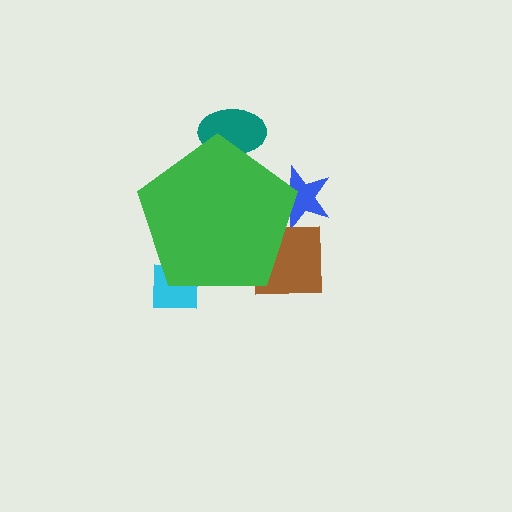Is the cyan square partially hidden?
Yes, the cyan square is partially hidden behind the green pentagon.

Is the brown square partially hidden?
Yes, the brown square is partially hidden behind the green pentagon.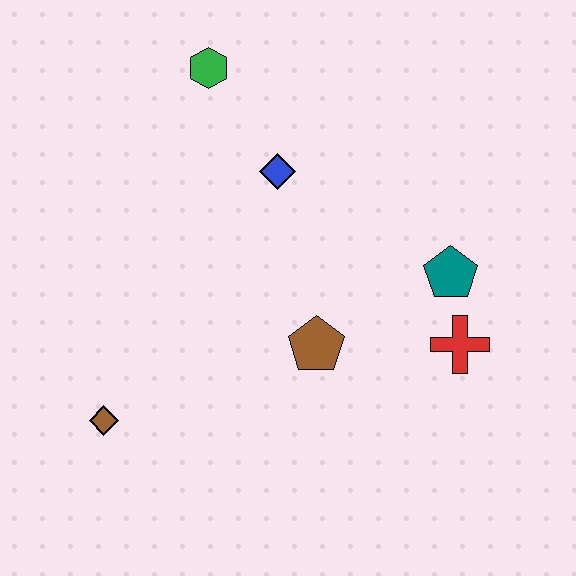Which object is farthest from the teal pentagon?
The brown diamond is farthest from the teal pentagon.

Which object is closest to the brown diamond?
The brown pentagon is closest to the brown diamond.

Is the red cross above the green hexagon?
No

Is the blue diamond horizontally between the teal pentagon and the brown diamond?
Yes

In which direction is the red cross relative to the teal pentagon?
The red cross is below the teal pentagon.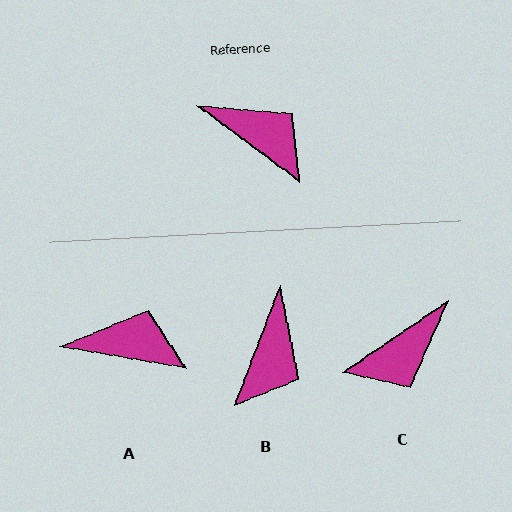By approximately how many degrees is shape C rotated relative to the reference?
Approximately 109 degrees clockwise.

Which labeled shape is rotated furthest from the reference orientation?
C, about 109 degrees away.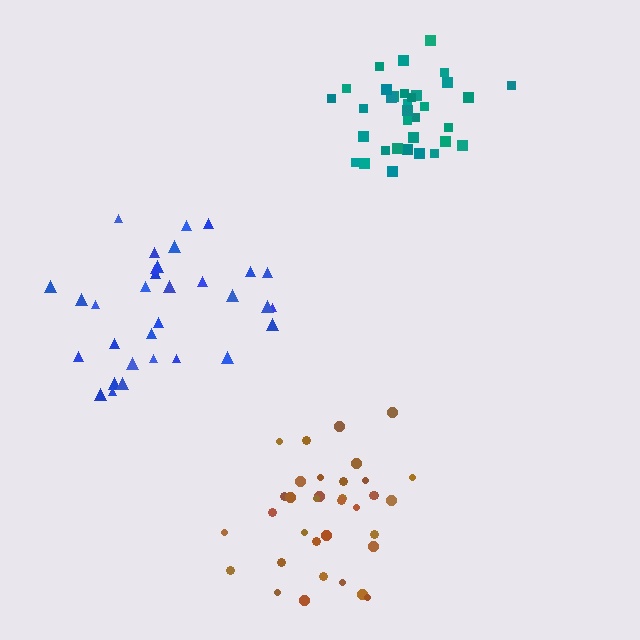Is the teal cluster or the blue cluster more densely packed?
Teal.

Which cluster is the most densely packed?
Teal.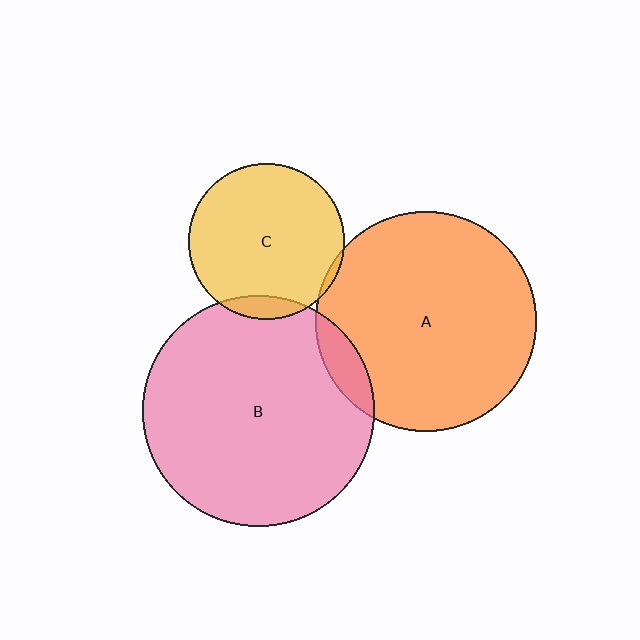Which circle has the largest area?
Circle B (pink).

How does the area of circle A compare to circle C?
Approximately 2.0 times.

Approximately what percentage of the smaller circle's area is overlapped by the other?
Approximately 10%.